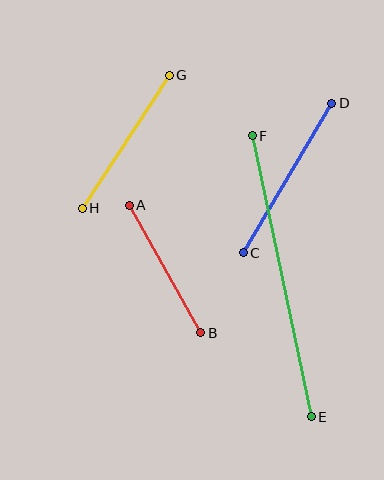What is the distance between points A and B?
The distance is approximately 146 pixels.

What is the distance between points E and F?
The distance is approximately 287 pixels.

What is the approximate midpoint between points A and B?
The midpoint is at approximately (165, 269) pixels.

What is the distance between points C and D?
The distance is approximately 174 pixels.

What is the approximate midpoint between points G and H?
The midpoint is at approximately (126, 142) pixels.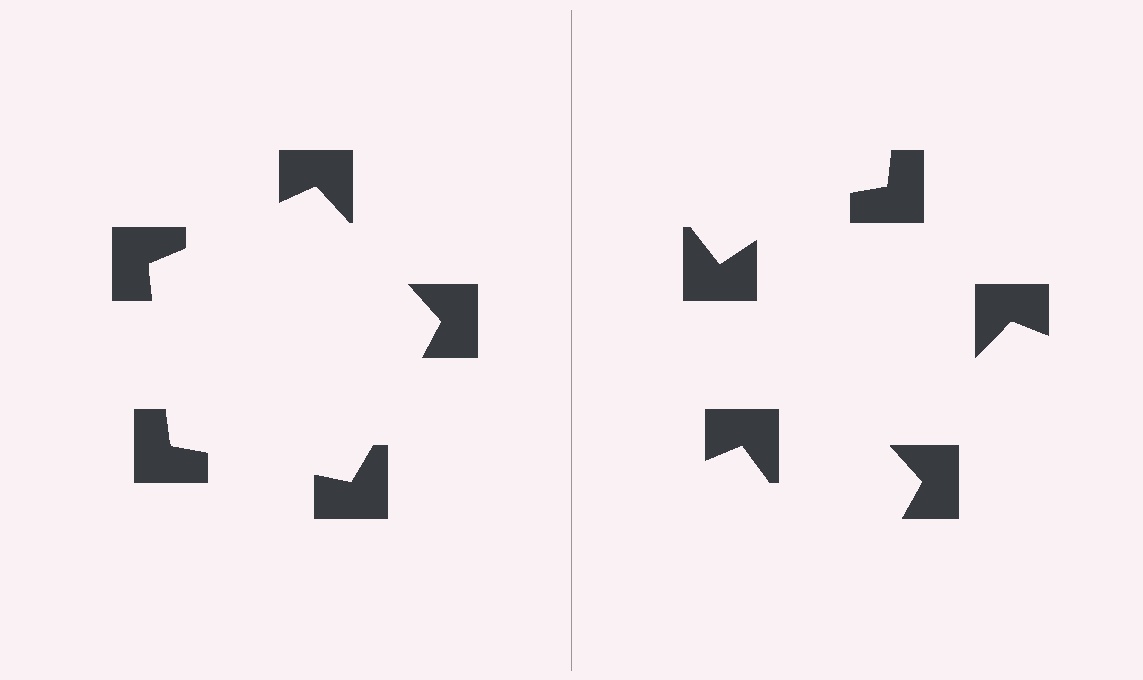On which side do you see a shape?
An illusory pentagon appears on the left side. On the right side the wedge cuts are rotated, so no coherent shape forms.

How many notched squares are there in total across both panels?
10 — 5 on each side.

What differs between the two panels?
The notched squares are positioned identically on both sides; only the wedge orientations differ. On the left they align to a pentagon; on the right they are misaligned.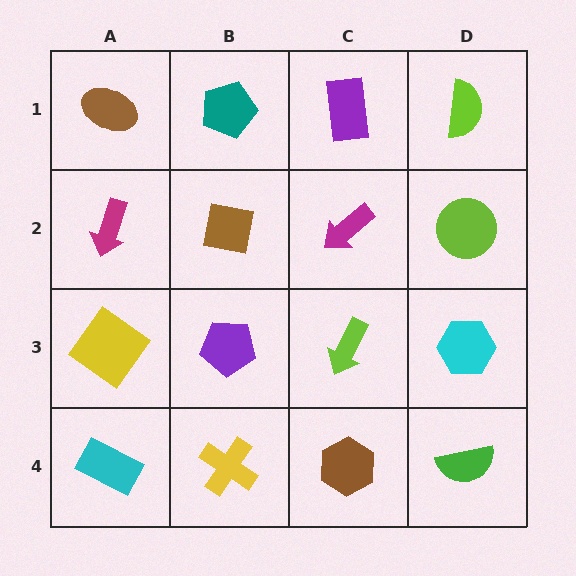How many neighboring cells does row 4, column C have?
3.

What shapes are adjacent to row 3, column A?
A magenta arrow (row 2, column A), a cyan rectangle (row 4, column A), a purple pentagon (row 3, column B).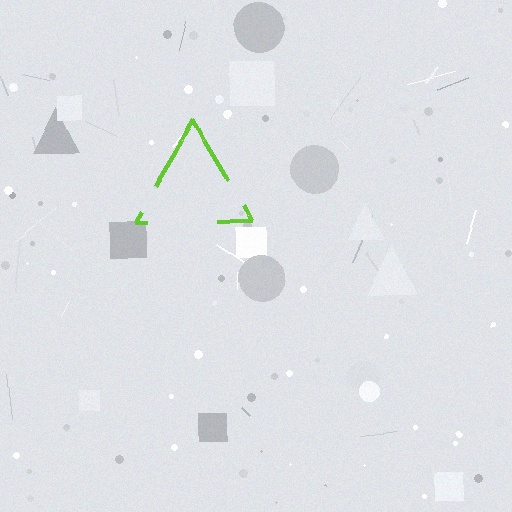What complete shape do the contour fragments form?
The contour fragments form a triangle.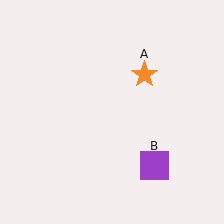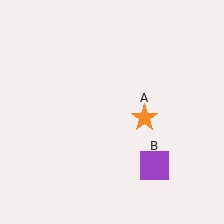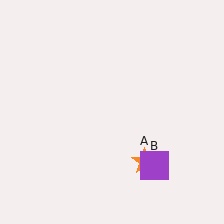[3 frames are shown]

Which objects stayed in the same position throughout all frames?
Purple square (object B) remained stationary.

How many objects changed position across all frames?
1 object changed position: orange star (object A).